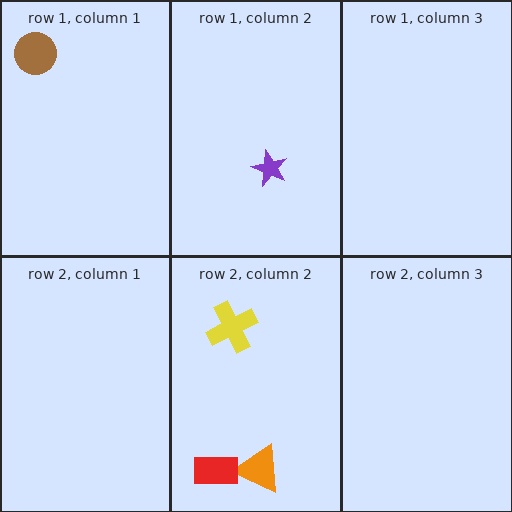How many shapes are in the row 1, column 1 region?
1.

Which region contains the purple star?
The row 1, column 2 region.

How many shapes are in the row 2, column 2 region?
3.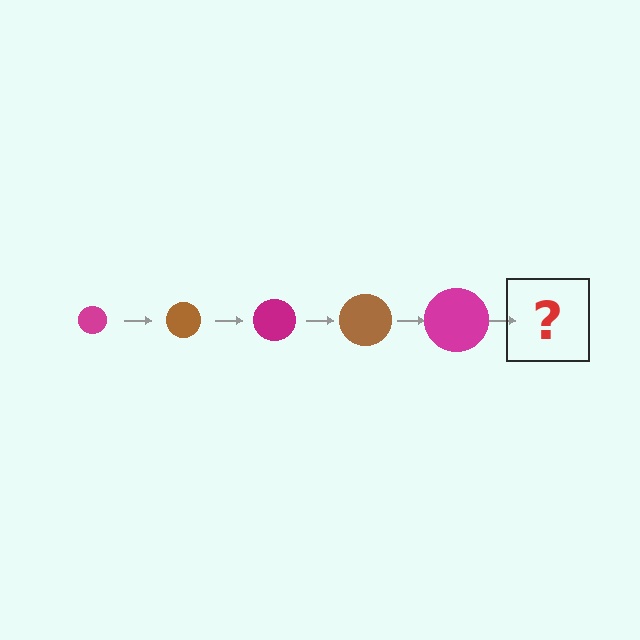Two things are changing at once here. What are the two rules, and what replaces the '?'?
The two rules are that the circle grows larger each step and the color cycles through magenta and brown. The '?' should be a brown circle, larger than the previous one.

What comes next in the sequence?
The next element should be a brown circle, larger than the previous one.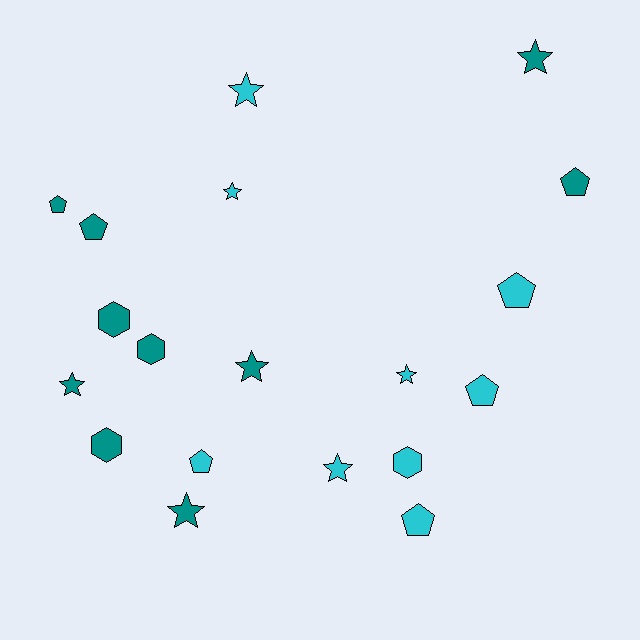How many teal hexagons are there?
There are 3 teal hexagons.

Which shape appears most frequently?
Star, with 8 objects.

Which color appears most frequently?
Teal, with 10 objects.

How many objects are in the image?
There are 19 objects.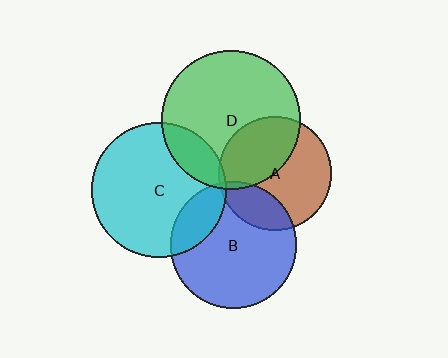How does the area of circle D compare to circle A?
Approximately 1.5 times.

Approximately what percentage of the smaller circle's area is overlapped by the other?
Approximately 40%.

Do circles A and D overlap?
Yes.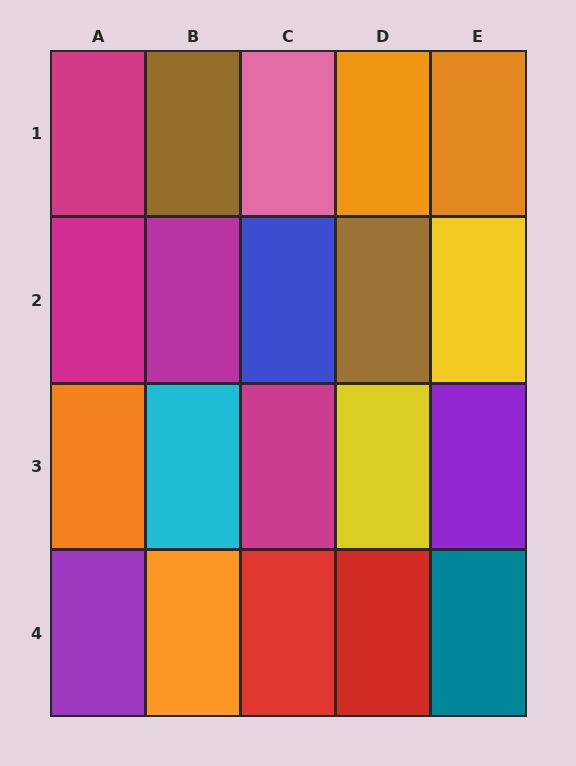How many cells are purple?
2 cells are purple.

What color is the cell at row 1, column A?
Magenta.